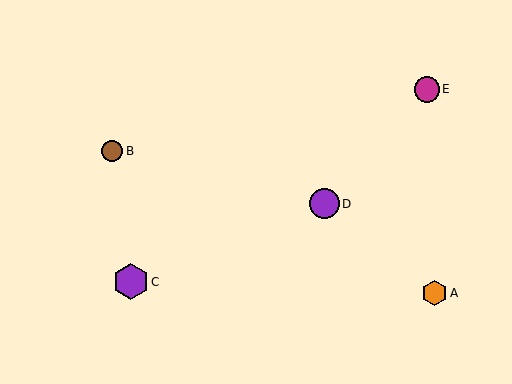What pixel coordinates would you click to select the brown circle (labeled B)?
Click at (112, 151) to select the brown circle B.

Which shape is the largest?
The purple hexagon (labeled C) is the largest.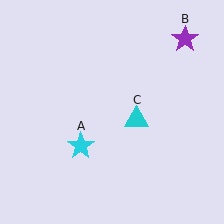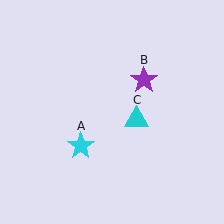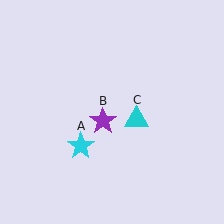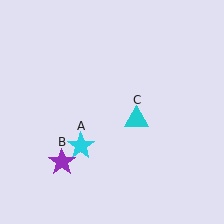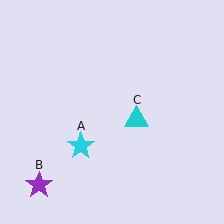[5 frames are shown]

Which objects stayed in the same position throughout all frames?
Cyan star (object A) and cyan triangle (object C) remained stationary.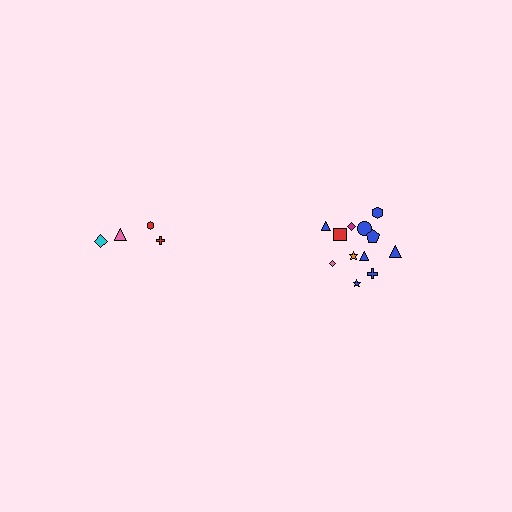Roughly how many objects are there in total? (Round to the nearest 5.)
Roughly 15 objects in total.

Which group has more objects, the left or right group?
The right group.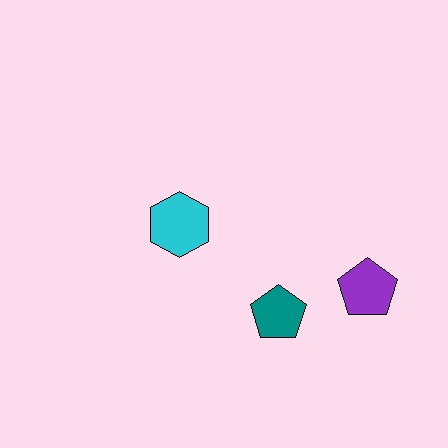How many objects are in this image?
There are 3 objects.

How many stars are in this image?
There are no stars.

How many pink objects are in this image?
There are no pink objects.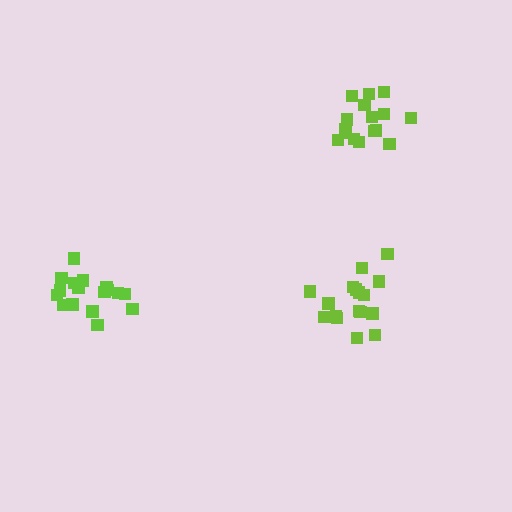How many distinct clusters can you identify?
There are 3 distinct clusters.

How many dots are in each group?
Group 1: 17 dots, Group 2: 16 dots, Group 3: 17 dots (50 total).